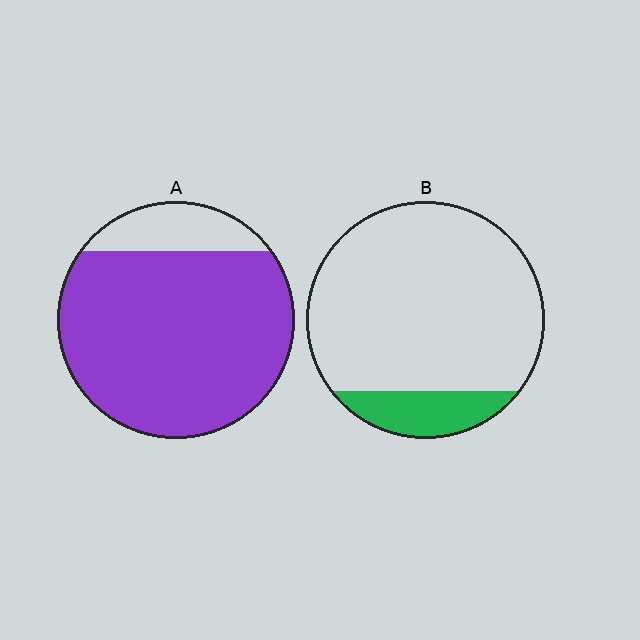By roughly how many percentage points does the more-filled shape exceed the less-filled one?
By roughly 70 percentage points (A over B).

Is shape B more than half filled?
No.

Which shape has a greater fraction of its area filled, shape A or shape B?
Shape A.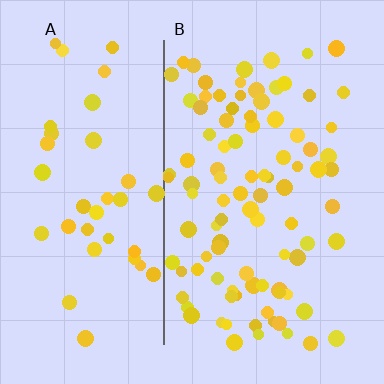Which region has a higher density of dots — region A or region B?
B (the right).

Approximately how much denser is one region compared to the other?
Approximately 2.3× — region B over region A.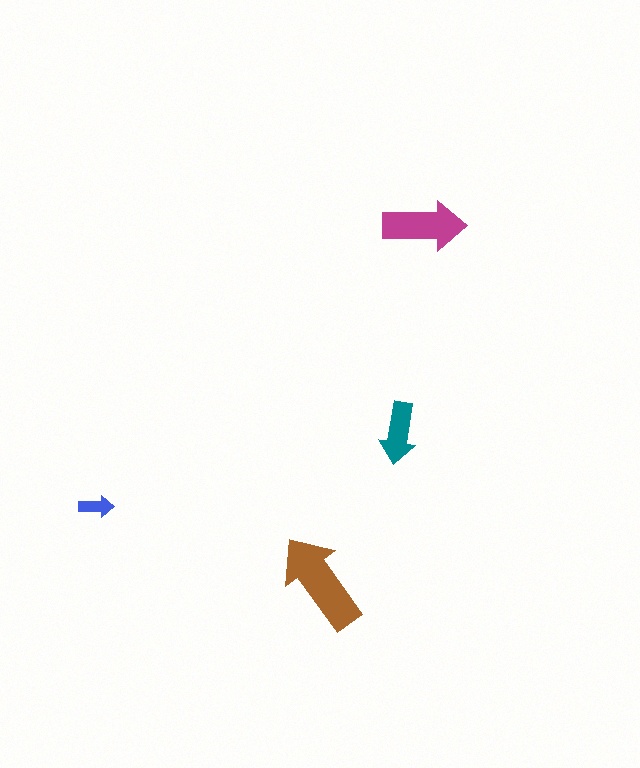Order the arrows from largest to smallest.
the brown one, the magenta one, the teal one, the blue one.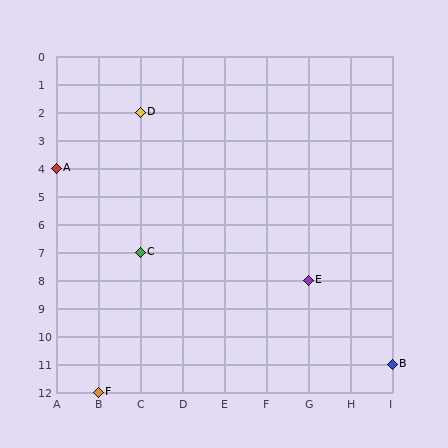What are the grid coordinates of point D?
Point D is at grid coordinates (C, 2).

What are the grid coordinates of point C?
Point C is at grid coordinates (C, 7).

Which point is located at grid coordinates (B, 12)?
Point F is at (B, 12).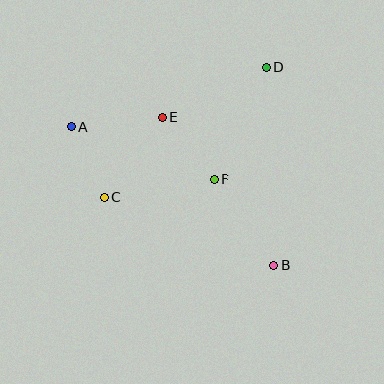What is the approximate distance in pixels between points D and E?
The distance between D and E is approximately 115 pixels.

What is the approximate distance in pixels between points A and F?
The distance between A and F is approximately 152 pixels.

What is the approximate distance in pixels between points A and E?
The distance between A and E is approximately 92 pixels.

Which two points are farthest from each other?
Points A and B are farthest from each other.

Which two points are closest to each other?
Points A and C are closest to each other.